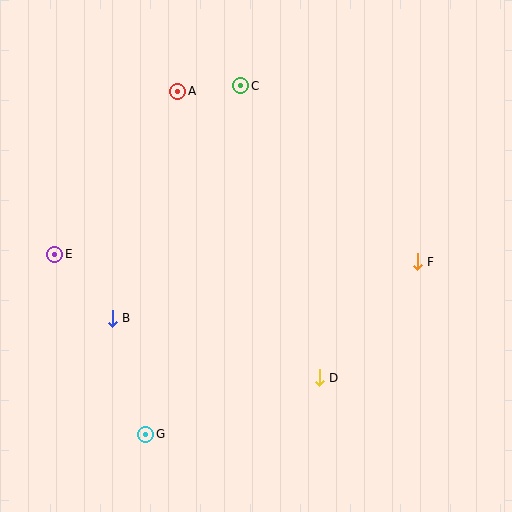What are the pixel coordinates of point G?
Point G is at (146, 434).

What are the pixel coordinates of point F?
Point F is at (417, 262).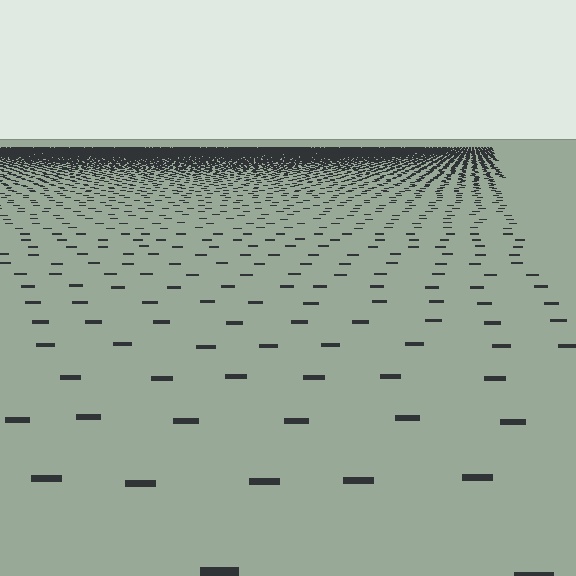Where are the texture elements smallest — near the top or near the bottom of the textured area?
Near the top.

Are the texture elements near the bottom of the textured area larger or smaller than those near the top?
Larger. Near the bottom, elements are closer to the viewer and appear at a bigger on-screen size.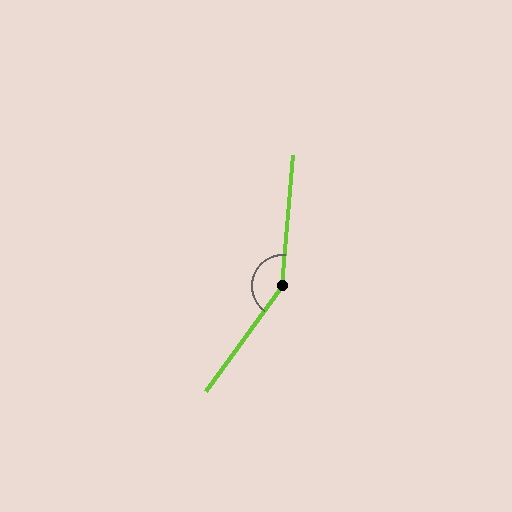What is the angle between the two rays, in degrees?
Approximately 148 degrees.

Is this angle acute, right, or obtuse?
It is obtuse.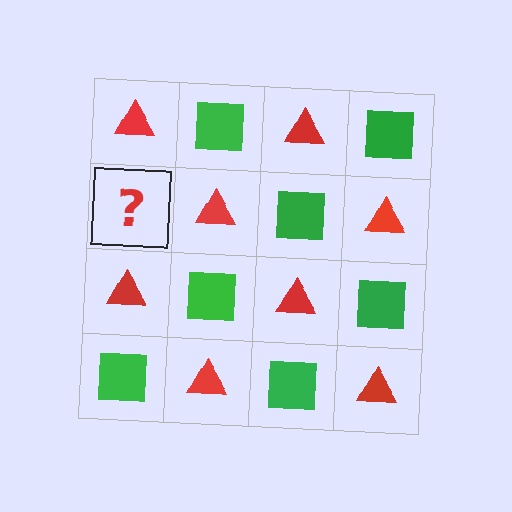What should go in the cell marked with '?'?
The missing cell should contain a green square.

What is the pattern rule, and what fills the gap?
The rule is that it alternates red triangle and green square in a checkerboard pattern. The gap should be filled with a green square.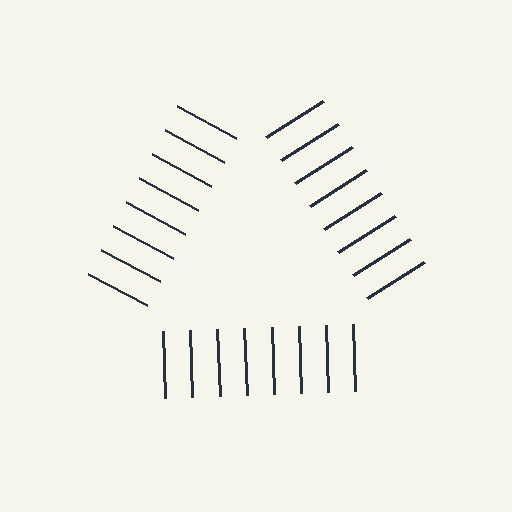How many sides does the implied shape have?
3 sides — the line-ends trace a triangle.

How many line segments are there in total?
24 — 8 along each of the 3 edges.